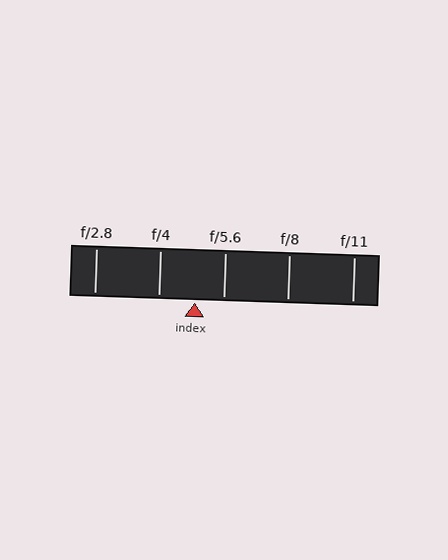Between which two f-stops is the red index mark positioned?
The index mark is between f/4 and f/5.6.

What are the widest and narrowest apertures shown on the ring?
The widest aperture shown is f/2.8 and the narrowest is f/11.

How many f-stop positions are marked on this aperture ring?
There are 5 f-stop positions marked.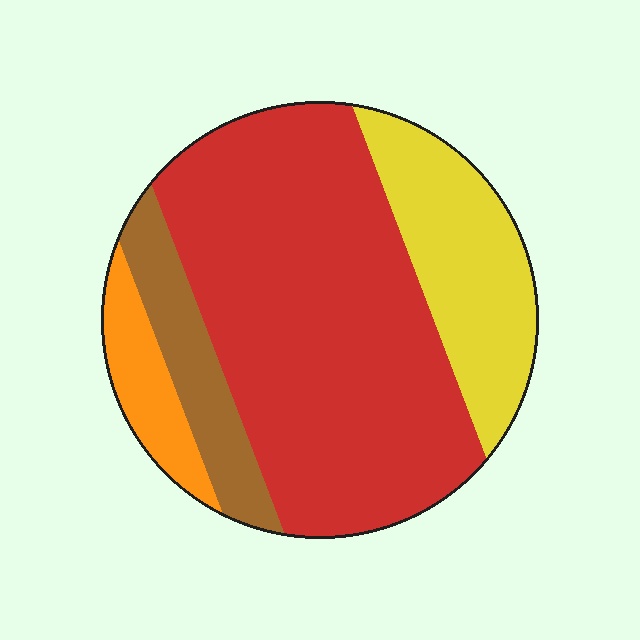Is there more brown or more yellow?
Yellow.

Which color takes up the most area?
Red, at roughly 60%.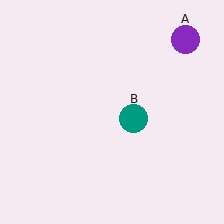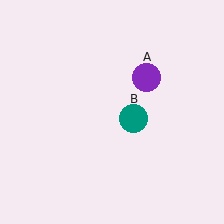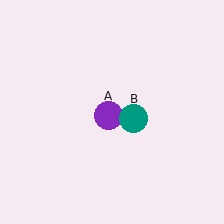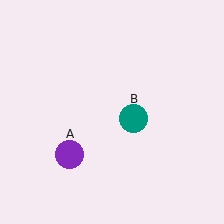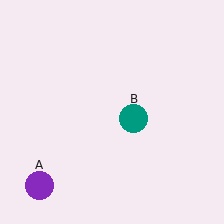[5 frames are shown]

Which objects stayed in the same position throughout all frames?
Teal circle (object B) remained stationary.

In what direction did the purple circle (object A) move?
The purple circle (object A) moved down and to the left.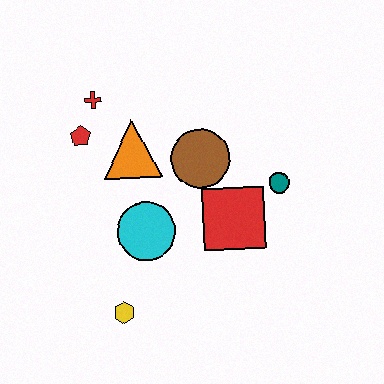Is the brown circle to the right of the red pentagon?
Yes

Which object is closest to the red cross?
The red pentagon is closest to the red cross.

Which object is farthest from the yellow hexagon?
The red cross is farthest from the yellow hexagon.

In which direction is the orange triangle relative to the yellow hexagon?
The orange triangle is above the yellow hexagon.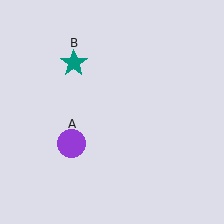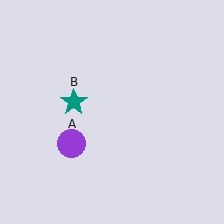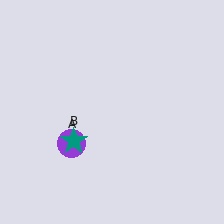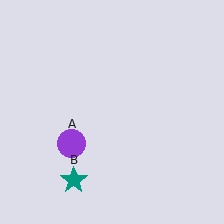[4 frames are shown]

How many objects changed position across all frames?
1 object changed position: teal star (object B).